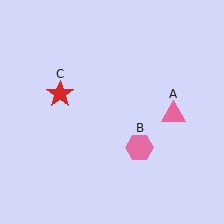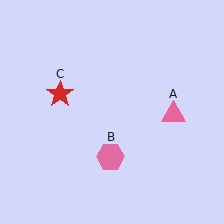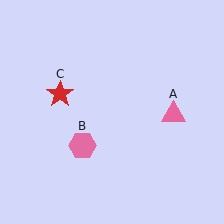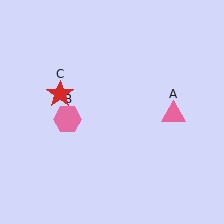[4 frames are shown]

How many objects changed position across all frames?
1 object changed position: pink hexagon (object B).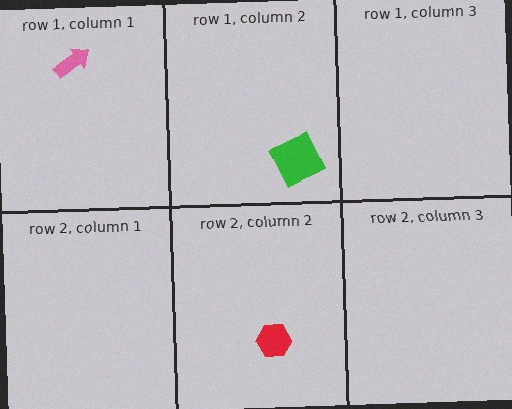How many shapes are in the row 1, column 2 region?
1.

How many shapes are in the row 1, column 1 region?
1.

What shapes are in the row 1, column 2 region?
The green diamond.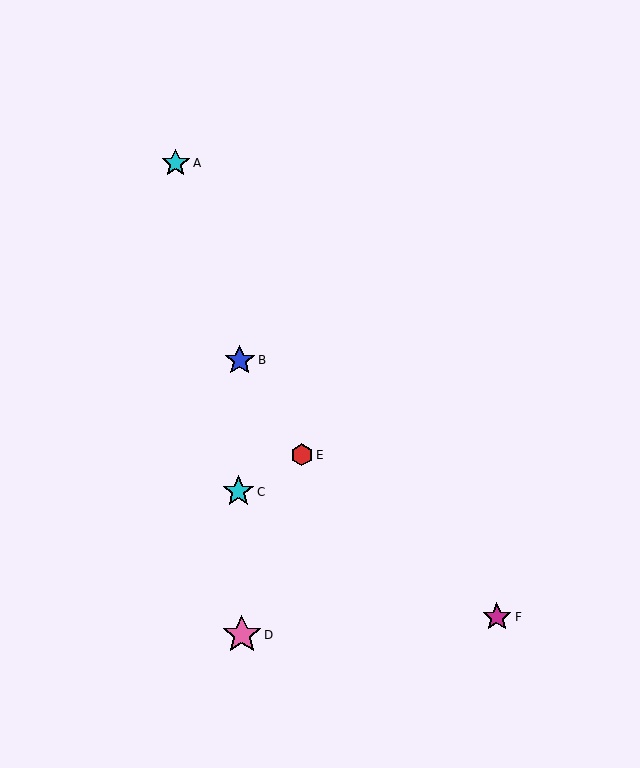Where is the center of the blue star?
The center of the blue star is at (240, 360).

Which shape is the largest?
The pink star (labeled D) is the largest.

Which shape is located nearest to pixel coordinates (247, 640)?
The pink star (labeled D) at (242, 635) is nearest to that location.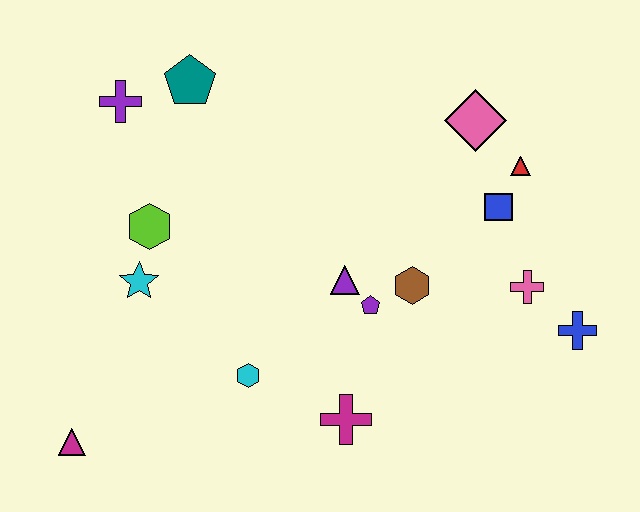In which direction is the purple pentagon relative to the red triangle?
The purple pentagon is to the left of the red triangle.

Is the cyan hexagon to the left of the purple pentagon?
Yes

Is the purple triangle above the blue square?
No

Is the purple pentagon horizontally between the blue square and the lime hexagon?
Yes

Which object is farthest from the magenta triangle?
The red triangle is farthest from the magenta triangle.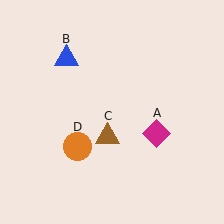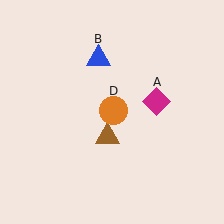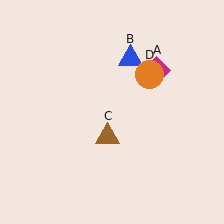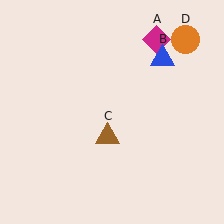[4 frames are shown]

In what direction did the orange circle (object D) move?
The orange circle (object D) moved up and to the right.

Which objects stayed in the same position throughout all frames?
Brown triangle (object C) remained stationary.